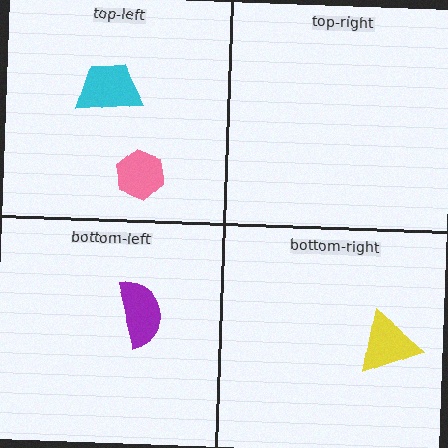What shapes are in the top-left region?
The cyan trapezoid, the pink hexagon.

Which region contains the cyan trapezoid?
The top-left region.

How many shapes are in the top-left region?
2.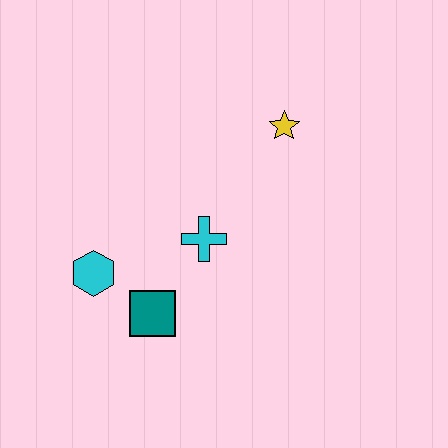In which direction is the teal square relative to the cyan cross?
The teal square is below the cyan cross.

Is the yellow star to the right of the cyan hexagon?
Yes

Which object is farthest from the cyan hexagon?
The yellow star is farthest from the cyan hexagon.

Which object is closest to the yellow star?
The cyan cross is closest to the yellow star.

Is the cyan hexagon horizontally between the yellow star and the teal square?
No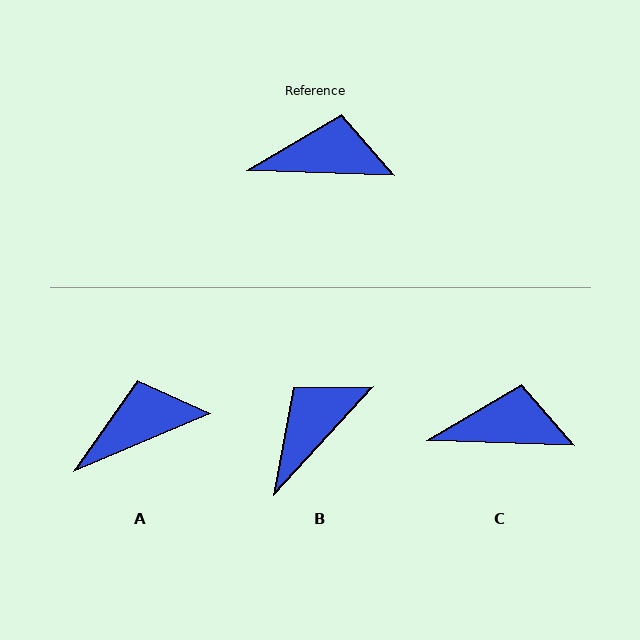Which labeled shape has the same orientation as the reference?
C.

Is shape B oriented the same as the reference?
No, it is off by about 49 degrees.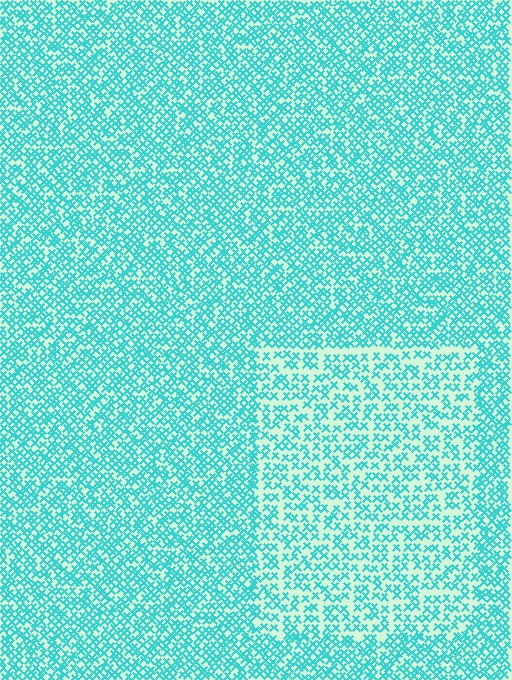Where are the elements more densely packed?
The elements are more densely packed outside the rectangle boundary.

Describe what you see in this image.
The image contains small cyan elements arranged at two different densities. A rectangle-shaped region is visible where the elements are less densely packed than the surrounding area.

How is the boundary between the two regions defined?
The boundary is defined by a change in element density (approximately 1.7x ratio). All elements are the same color, size, and shape.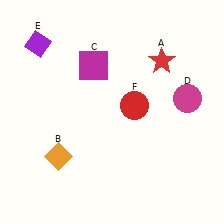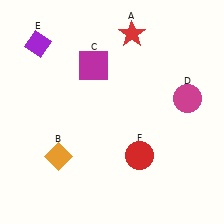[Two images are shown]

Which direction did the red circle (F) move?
The red circle (F) moved down.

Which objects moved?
The objects that moved are: the red star (A), the red circle (F).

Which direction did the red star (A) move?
The red star (A) moved left.